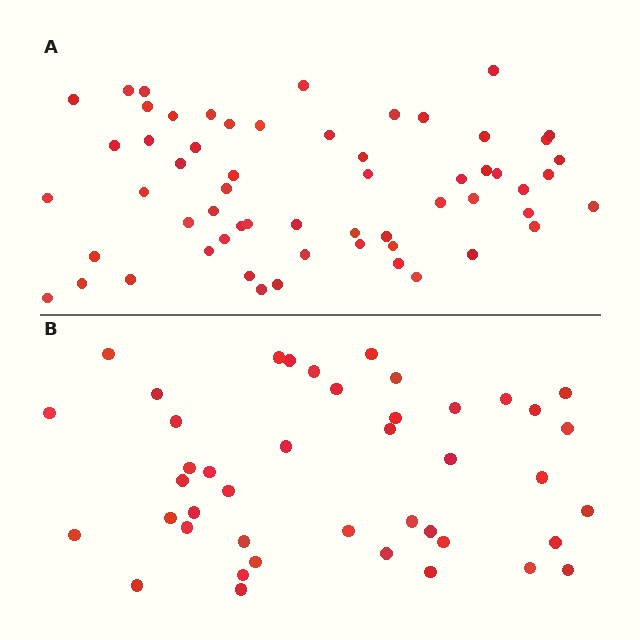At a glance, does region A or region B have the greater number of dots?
Region A (the top region) has more dots.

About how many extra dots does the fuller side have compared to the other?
Region A has approximately 15 more dots than region B.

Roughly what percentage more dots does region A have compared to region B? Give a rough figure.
About 35% more.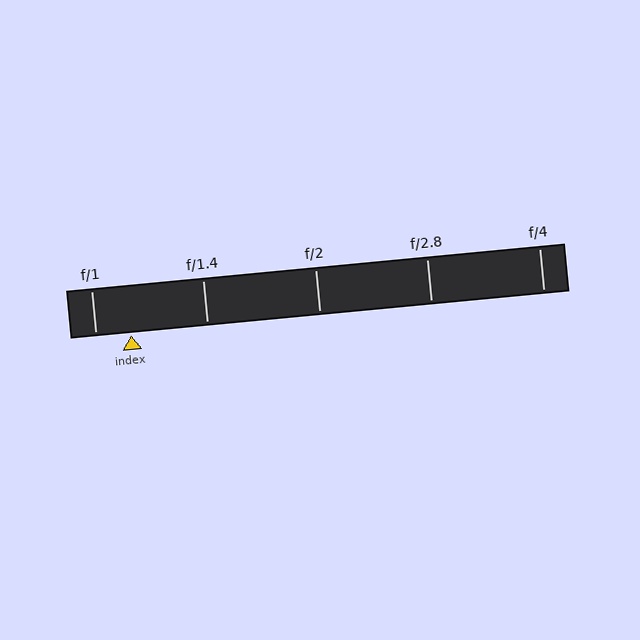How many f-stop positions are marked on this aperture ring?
There are 5 f-stop positions marked.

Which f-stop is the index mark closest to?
The index mark is closest to f/1.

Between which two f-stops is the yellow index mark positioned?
The index mark is between f/1 and f/1.4.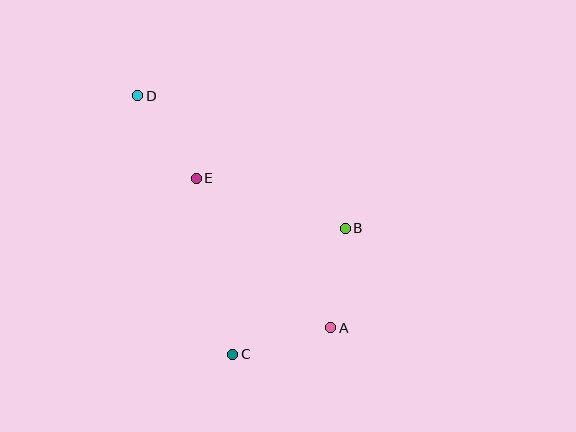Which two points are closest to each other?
Points A and B are closest to each other.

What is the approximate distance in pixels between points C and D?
The distance between C and D is approximately 275 pixels.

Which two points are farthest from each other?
Points A and D are farthest from each other.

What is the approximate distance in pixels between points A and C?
The distance between A and C is approximately 101 pixels.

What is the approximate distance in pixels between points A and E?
The distance between A and E is approximately 201 pixels.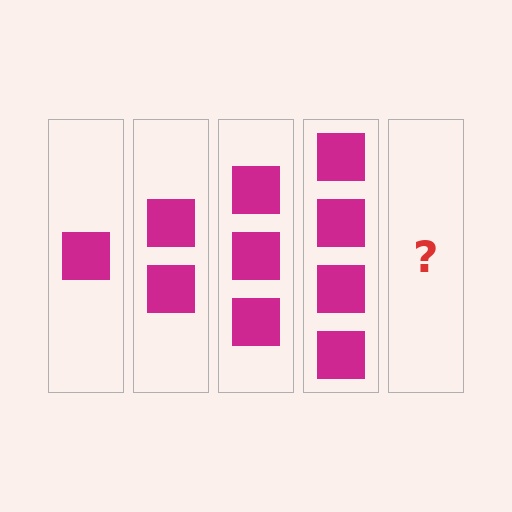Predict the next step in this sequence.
The next step is 5 squares.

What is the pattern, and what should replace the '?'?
The pattern is that each step adds one more square. The '?' should be 5 squares.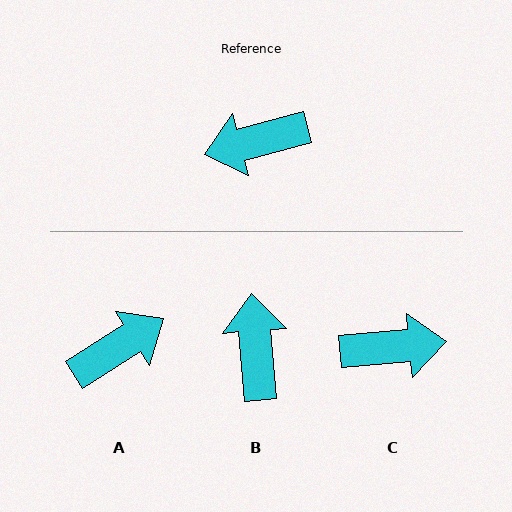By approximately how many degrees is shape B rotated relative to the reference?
Approximately 100 degrees clockwise.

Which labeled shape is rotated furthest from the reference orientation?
C, about 170 degrees away.